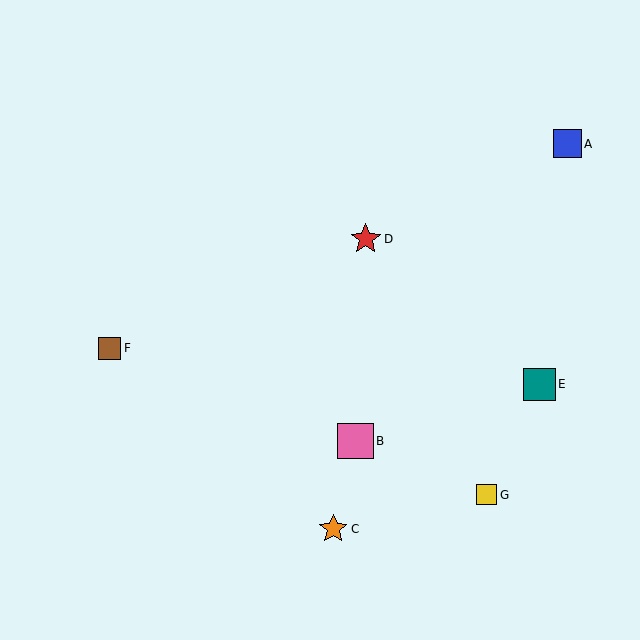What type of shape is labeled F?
Shape F is a brown square.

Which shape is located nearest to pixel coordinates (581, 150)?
The blue square (labeled A) at (567, 144) is nearest to that location.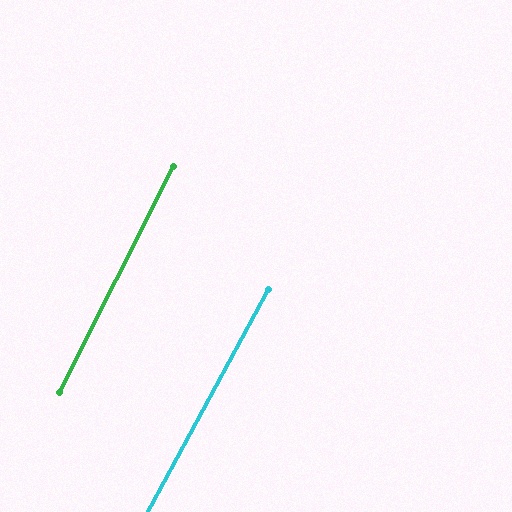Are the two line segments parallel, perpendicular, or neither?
Parallel — their directions differ by only 1.9°.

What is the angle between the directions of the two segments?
Approximately 2 degrees.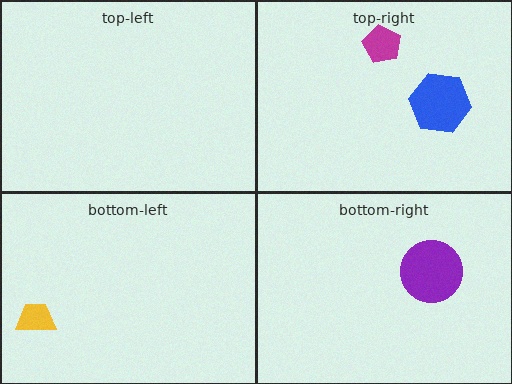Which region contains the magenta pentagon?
The top-right region.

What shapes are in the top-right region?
The magenta pentagon, the blue hexagon.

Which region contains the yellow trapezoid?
The bottom-left region.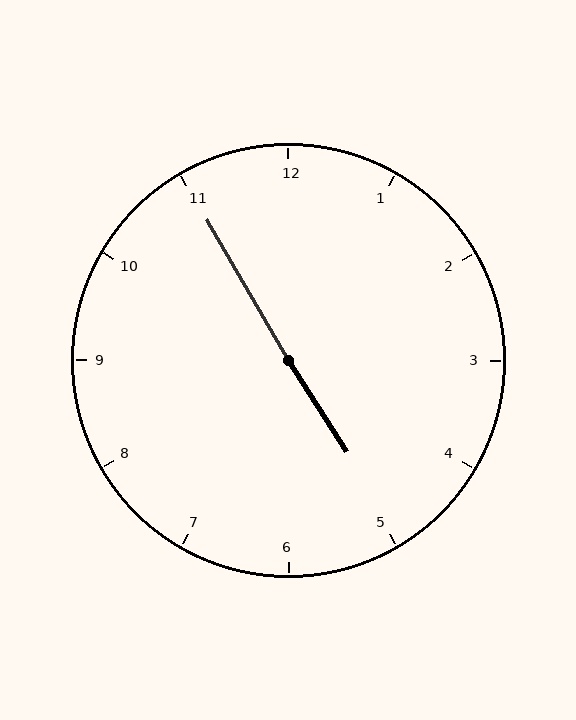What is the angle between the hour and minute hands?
Approximately 178 degrees.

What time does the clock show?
4:55.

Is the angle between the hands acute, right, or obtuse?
It is obtuse.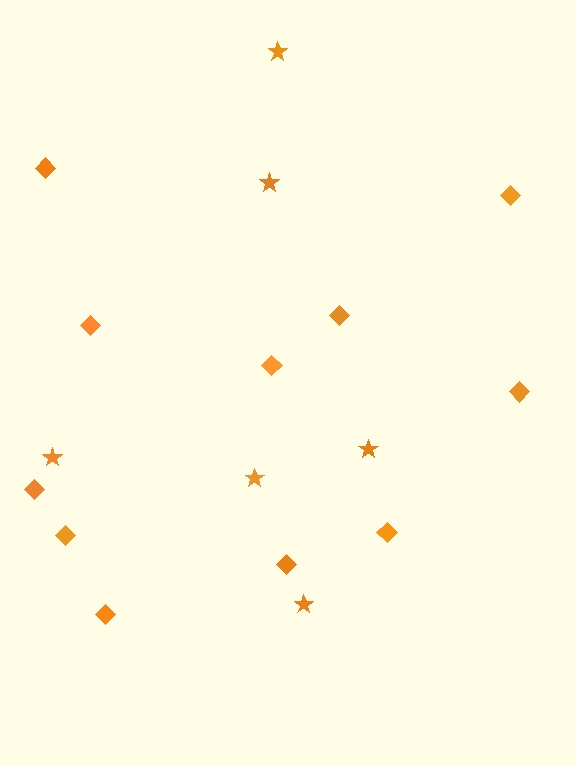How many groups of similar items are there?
There are 2 groups: one group of diamonds (11) and one group of stars (6).